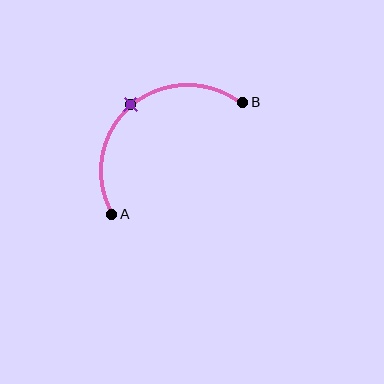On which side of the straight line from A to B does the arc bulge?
The arc bulges above and to the left of the straight line connecting A and B.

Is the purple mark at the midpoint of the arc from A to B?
Yes. The purple mark lies on the arc at equal arc-length from both A and B — it is the arc midpoint.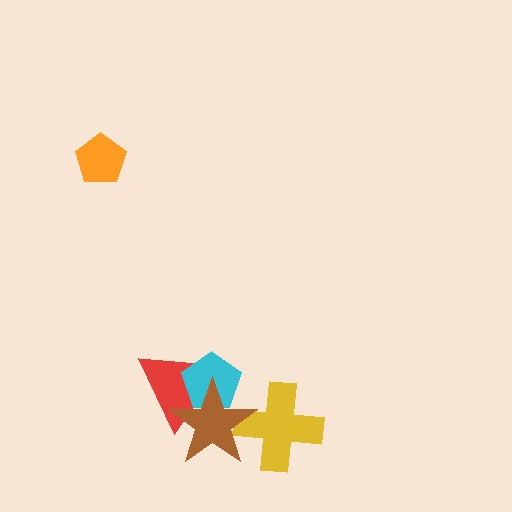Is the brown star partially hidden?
No, no other shape covers it.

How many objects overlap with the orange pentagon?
0 objects overlap with the orange pentagon.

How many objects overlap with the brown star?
3 objects overlap with the brown star.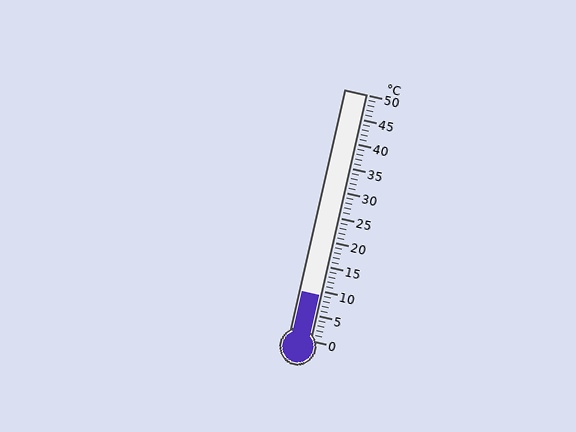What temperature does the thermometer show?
The thermometer shows approximately 9°C.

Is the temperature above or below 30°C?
The temperature is below 30°C.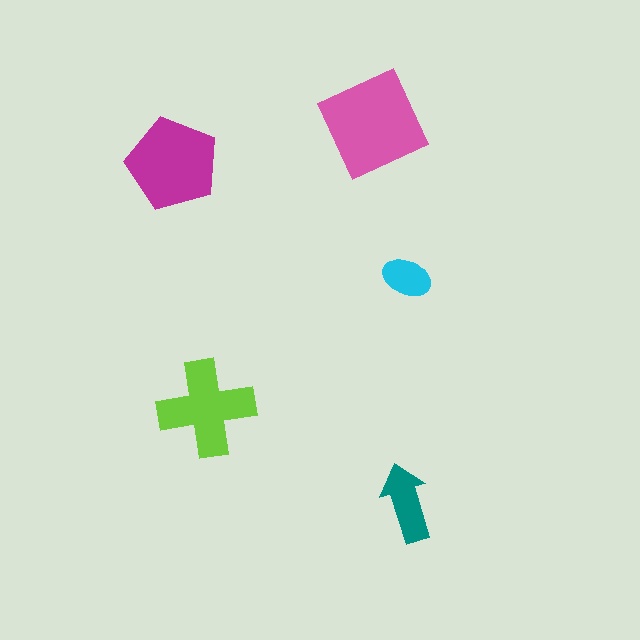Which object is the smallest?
The cyan ellipse.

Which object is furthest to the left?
The magenta pentagon is leftmost.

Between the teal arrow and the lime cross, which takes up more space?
The lime cross.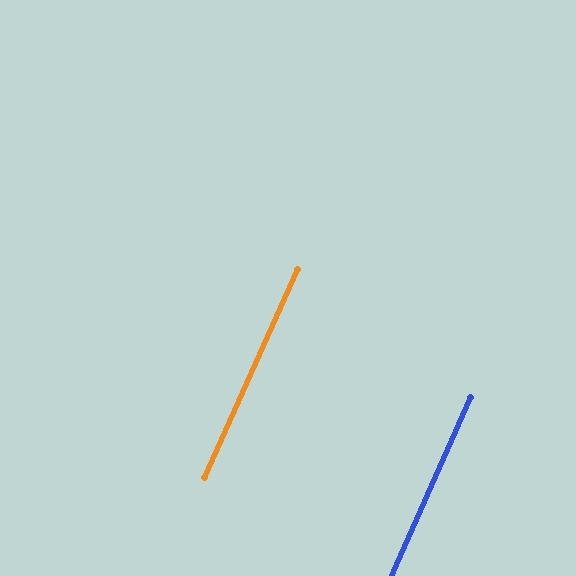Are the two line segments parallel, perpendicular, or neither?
Parallel — their directions differ by only 0.1°.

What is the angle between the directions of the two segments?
Approximately 0 degrees.